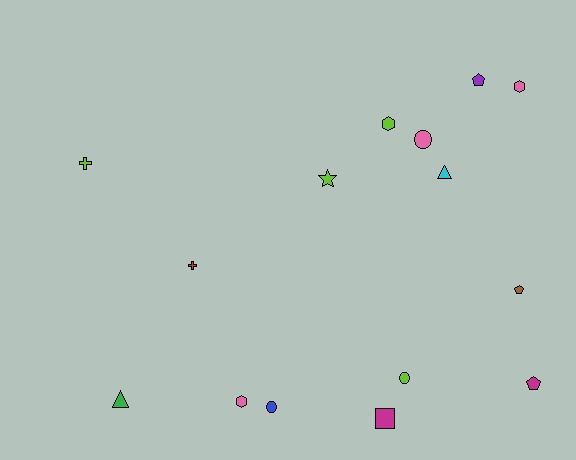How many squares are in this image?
There is 1 square.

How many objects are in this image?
There are 15 objects.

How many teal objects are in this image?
There are no teal objects.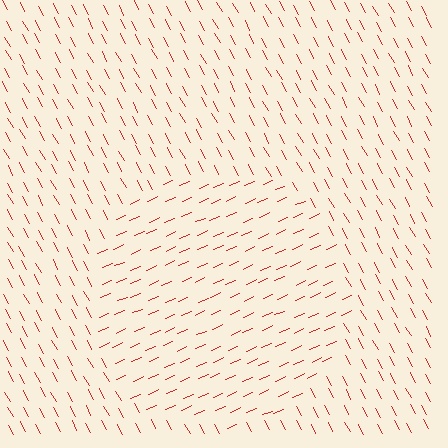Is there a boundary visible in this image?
Yes, there is a texture boundary formed by a change in line orientation.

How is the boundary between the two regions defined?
The boundary is defined purely by a change in line orientation (approximately 84 degrees difference). All lines are the same color and thickness.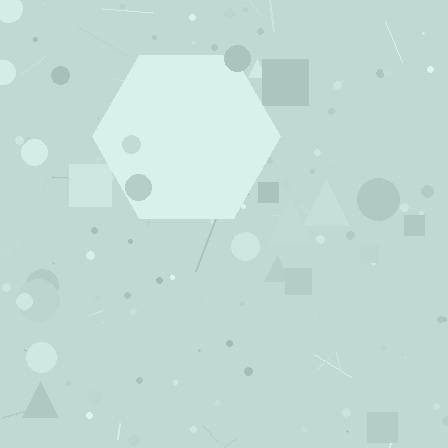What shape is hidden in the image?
A hexagon is hidden in the image.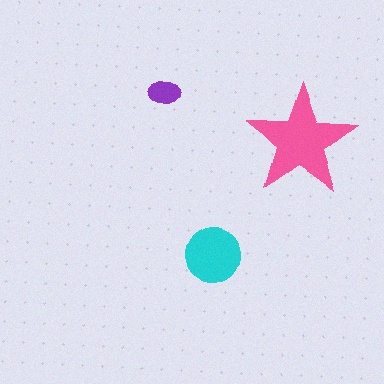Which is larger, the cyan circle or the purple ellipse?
The cyan circle.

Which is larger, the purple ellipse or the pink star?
The pink star.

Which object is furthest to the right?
The pink star is rightmost.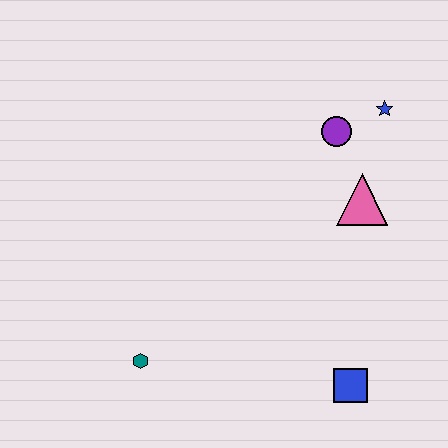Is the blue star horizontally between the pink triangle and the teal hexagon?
No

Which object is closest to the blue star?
The purple circle is closest to the blue star.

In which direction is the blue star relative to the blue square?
The blue star is above the blue square.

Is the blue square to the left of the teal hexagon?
No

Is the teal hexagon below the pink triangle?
Yes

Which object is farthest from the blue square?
The blue star is farthest from the blue square.